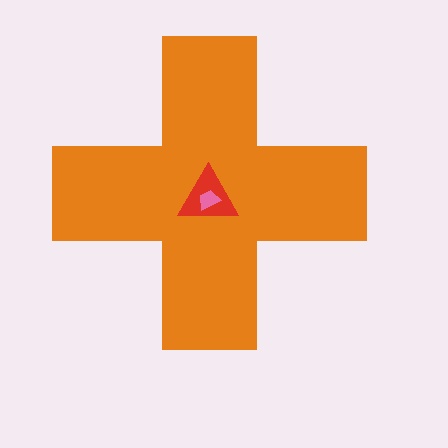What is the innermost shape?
The pink trapezoid.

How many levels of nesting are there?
3.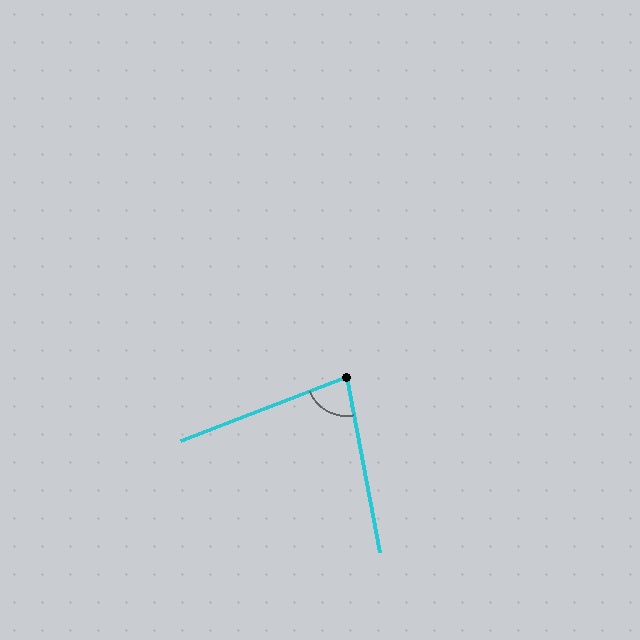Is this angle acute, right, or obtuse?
It is acute.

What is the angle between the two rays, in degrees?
Approximately 80 degrees.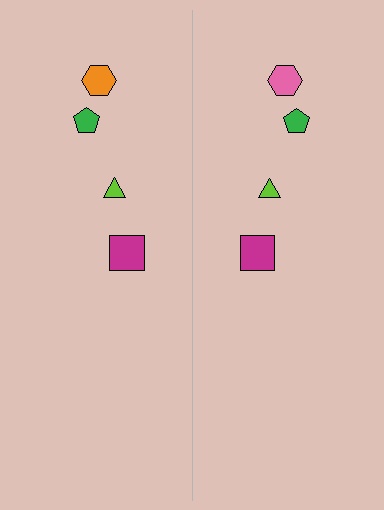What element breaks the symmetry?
The pink hexagon on the right side breaks the symmetry — its mirror counterpart is orange.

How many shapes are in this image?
There are 8 shapes in this image.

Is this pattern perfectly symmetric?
No, the pattern is not perfectly symmetric. The pink hexagon on the right side breaks the symmetry — its mirror counterpart is orange.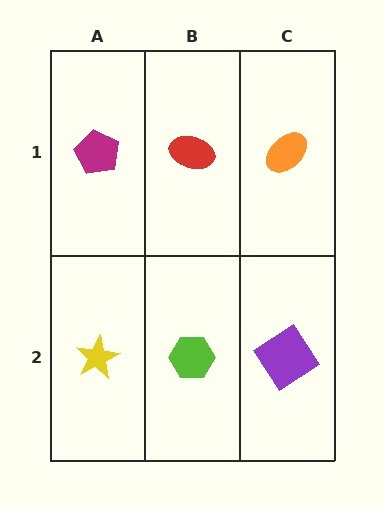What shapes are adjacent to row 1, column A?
A yellow star (row 2, column A), a red ellipse (row 1, column B).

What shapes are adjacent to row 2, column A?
A magenta pentagon (row 1, column A), a lime hexagon (row 2, column B).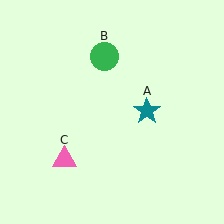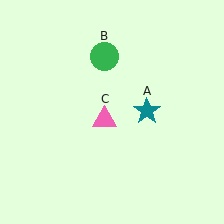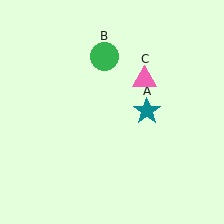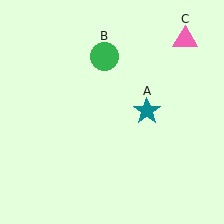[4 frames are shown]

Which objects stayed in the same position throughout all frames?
Teal star (object A) and green circle (object B) remained stationary.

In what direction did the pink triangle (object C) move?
The pink triangle (object C) moved up and to the right.